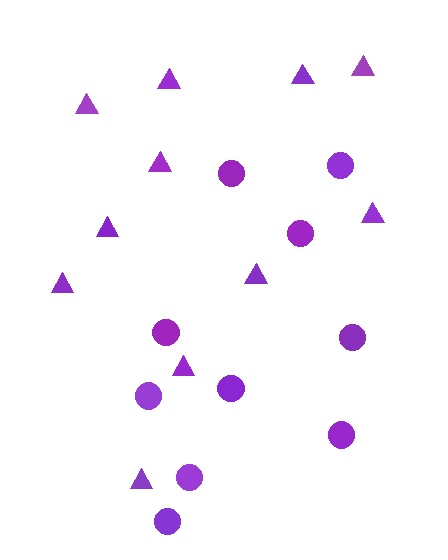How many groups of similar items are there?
There are 2 groups: one group of circles (10) and one group of triangles (11).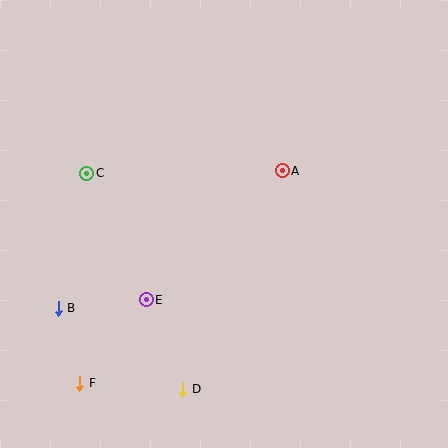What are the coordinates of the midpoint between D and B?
The midpoint between D and B is at (120, 349).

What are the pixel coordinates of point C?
Point C is at (87, 173).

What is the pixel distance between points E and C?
The distance between E and C is 140 pixels.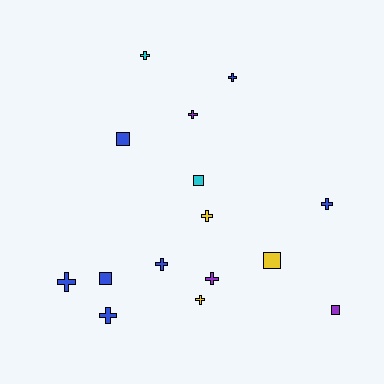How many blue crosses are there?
There are 5 blue crosses.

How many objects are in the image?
There are 15 objects.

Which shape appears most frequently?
Cross, with 10 objects.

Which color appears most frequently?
Blue, with 7 objects.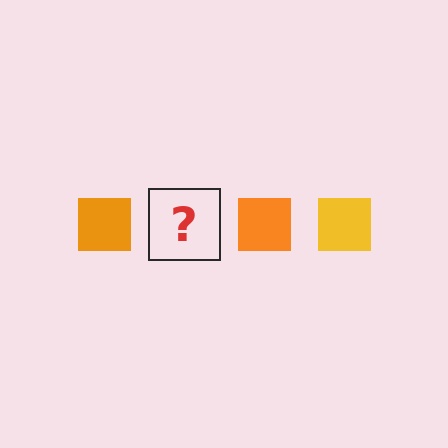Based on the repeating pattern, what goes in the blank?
The blank should be a yellow square.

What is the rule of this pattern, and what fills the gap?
The rule is that the pattern cycles through orange, yellow squares. The gap should be filled with a yellow square.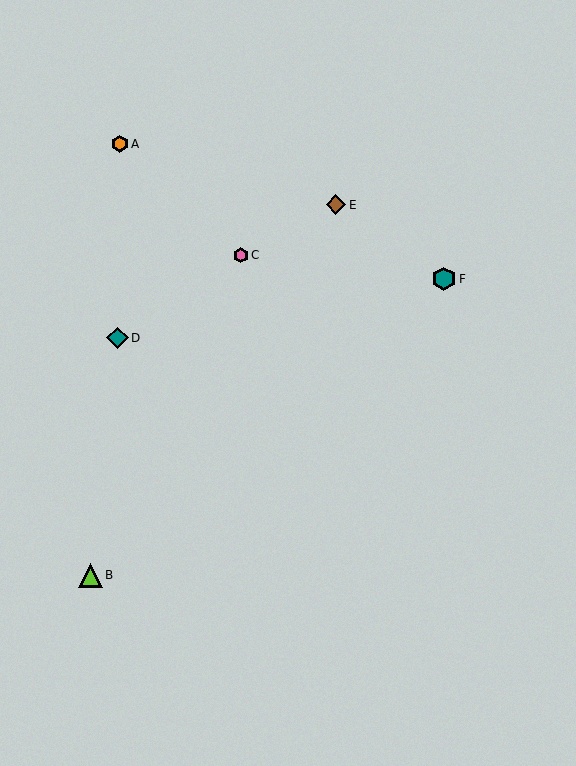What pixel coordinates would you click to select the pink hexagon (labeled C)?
Click at (241, 255) to select the pink hexagon C.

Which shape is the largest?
The lime triangle (labeled B) is the largest.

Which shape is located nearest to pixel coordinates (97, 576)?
The lime triangle (labeled B) at (90, 575) is nearest to that location.